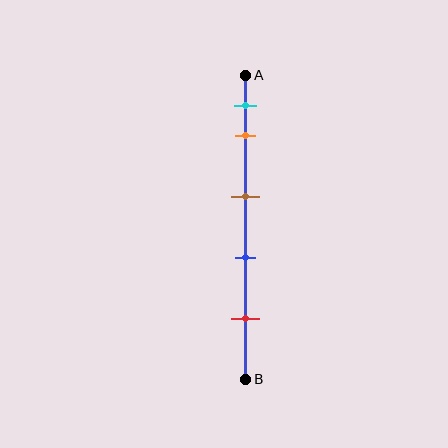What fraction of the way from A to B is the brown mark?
The brown mark is approximately 40% (0.4) of the way from A to B.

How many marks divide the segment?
There are 5 marks dividing the segment.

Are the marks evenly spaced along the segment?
No, the marks are not evenly spaced.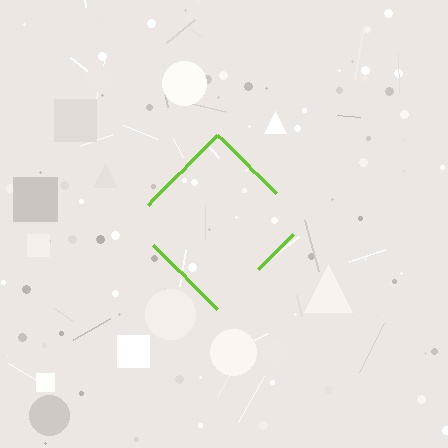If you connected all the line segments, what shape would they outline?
They would outline a diamond.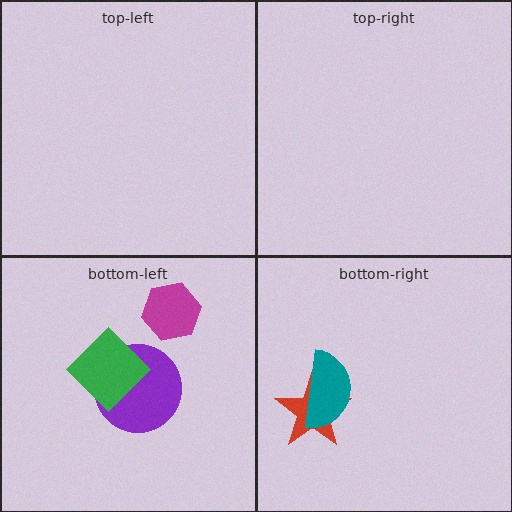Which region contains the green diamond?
The bottom-left region.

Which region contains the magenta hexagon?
The bottom-left region.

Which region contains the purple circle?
The bottom-left region.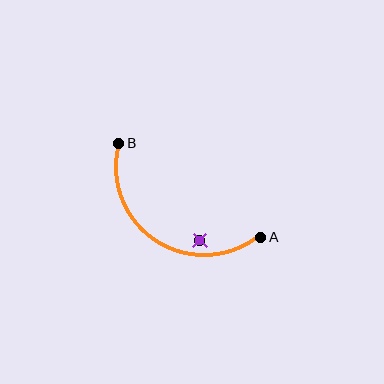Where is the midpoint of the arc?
The arc midpoint is the point on the curve farthest from the straight line joining A and B. It sits below that line.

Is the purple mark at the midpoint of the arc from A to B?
No — the purple mark does not lie on the arc at all. It sits slightly inside the curve.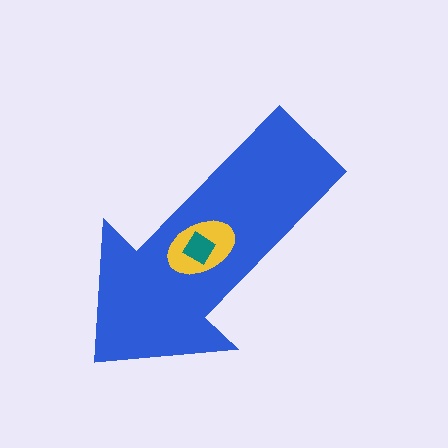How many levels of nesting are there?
3.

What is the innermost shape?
The teal diamond.